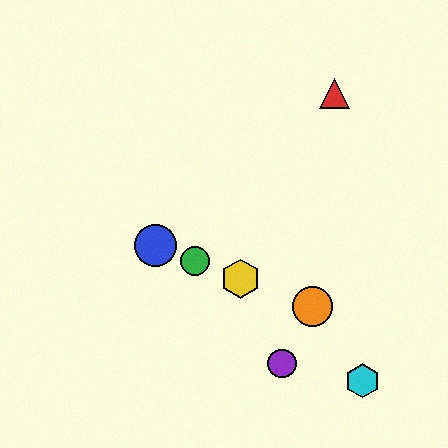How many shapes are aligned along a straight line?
4 shapes (the blue circle, the green circle, the yellow hexagon, the orange circle) are aligned along a straight line.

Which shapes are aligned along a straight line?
The blue circle, the green circle, the yellow hexagon, the orange circle are aligned along a straight line.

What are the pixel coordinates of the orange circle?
The orange circle is at (312, 306).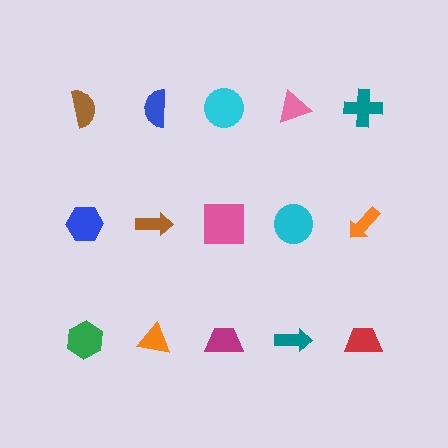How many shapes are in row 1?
5 shapes.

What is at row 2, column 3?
A pink square.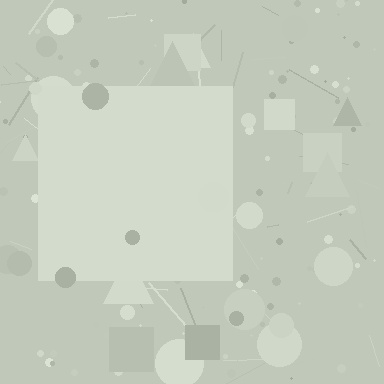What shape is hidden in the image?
A square is hidden in the image.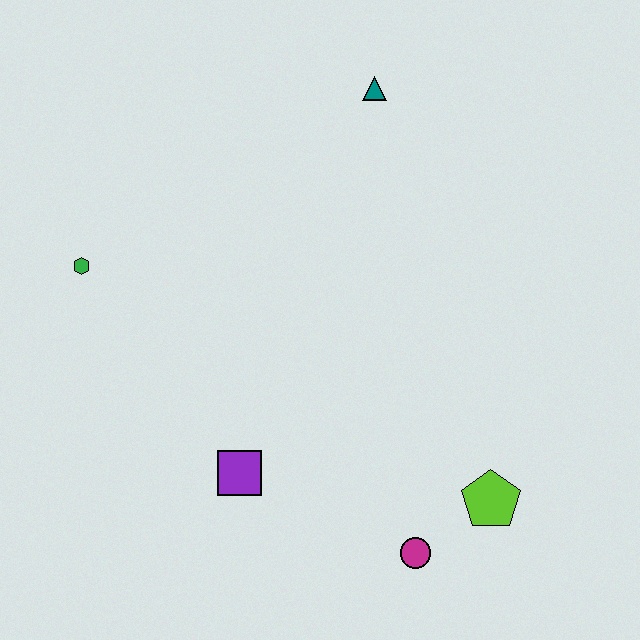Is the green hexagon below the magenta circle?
No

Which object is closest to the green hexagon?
The purple square is closest to the green hexagon.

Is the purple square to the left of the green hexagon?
No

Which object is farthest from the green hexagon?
The lime pentagon is farthest from the green hexagon.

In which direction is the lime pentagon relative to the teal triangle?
The lime pentagon is below the teal triangle.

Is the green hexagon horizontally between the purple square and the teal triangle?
No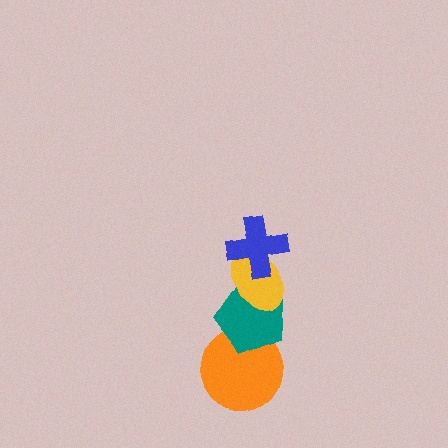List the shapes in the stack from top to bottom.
From top to bottom: the blue cross, the yellow ellipse, the teal pentagon, the orange circle.